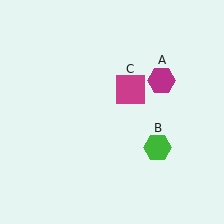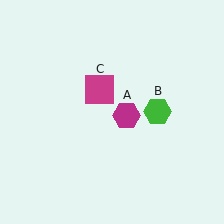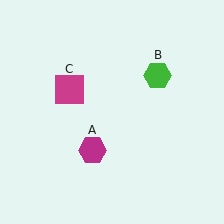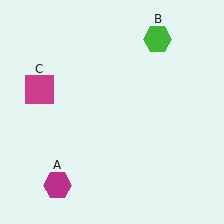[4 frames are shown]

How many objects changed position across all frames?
3 objects changed position: magenta hexagon (object A), green hexagon (object B), magenta square (object C).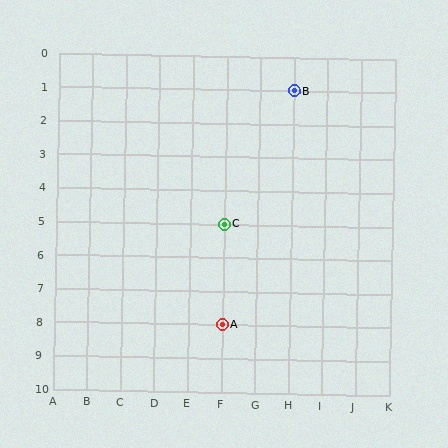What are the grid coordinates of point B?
Point B is at grid coordinates (H, 1).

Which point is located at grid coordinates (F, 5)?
Point C is at (F, 5).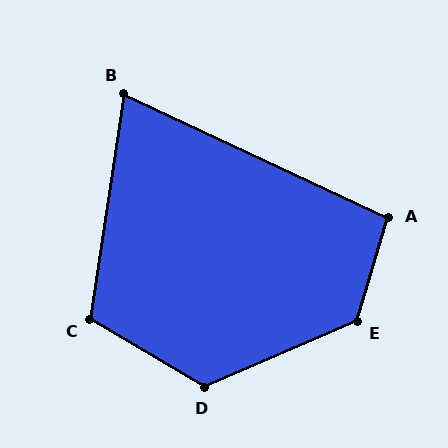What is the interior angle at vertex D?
Approximately 126 degrees (obtuse).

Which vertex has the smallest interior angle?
B, at approximately 73 degrees.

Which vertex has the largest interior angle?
E, at approximately 130 degrees.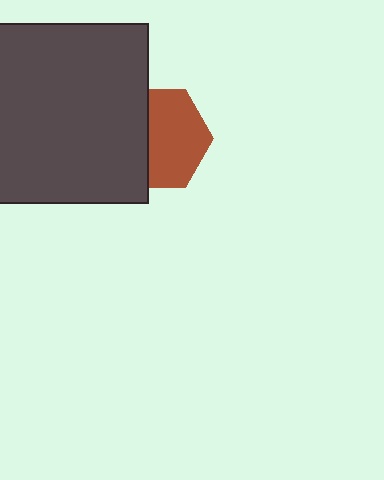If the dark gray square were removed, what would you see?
You would see the complete brown hexagon.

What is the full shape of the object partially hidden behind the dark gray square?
The partially hidden object is a brown hexagon.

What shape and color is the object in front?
The object in front is a dark gray square.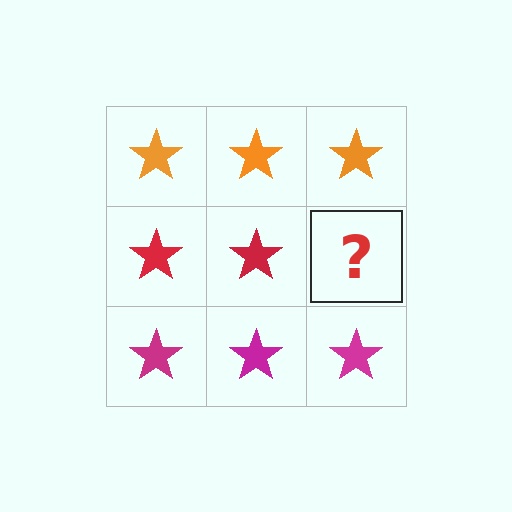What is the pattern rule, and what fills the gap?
The rule is that each row has a consistent color. The gap should be filled with a red star.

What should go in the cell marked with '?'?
The missing cell should contain a red star.